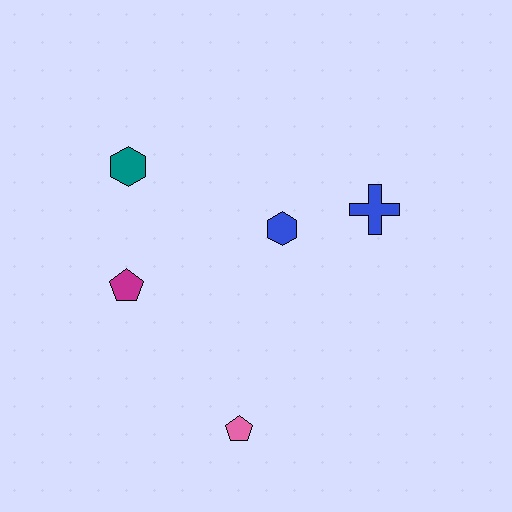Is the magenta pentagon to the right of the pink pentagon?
No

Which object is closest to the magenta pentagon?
The teal hexagon is closest to the magenta pentagon.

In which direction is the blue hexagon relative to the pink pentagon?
The blue hexagon is above the pink pentagon.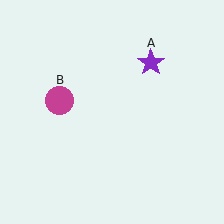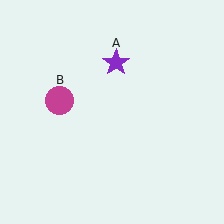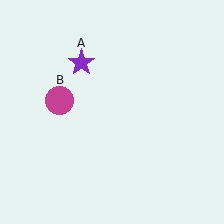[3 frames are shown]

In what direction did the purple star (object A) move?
The purple star (object A) moved left.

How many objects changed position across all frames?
1 object changed position: purple star (object A).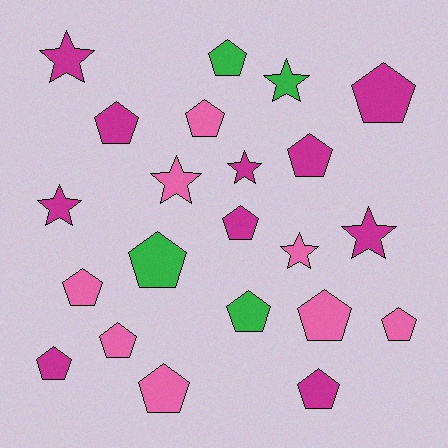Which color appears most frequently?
Magenta, with 10 objects.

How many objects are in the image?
There are 22 objects.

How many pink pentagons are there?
There are 6 pink pentagons.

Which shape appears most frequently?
Pentagon, with 15 objects.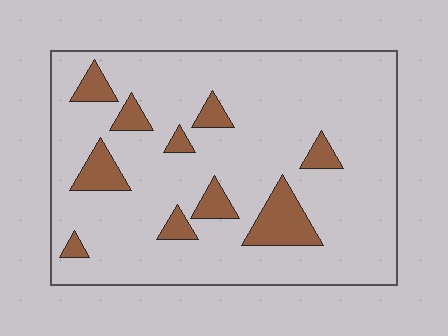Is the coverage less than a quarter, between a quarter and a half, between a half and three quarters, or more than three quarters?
Less than a quarter.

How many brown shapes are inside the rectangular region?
10.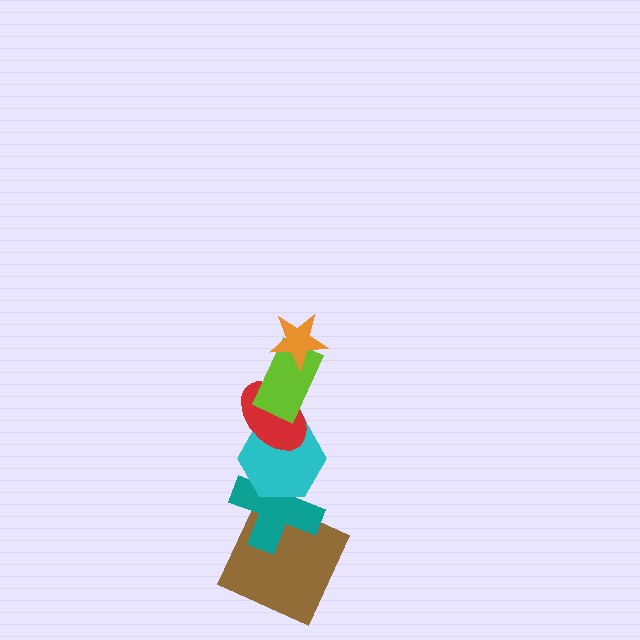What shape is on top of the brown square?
The teal cross is on top of the brown square.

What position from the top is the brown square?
The brown square is 6th from the top.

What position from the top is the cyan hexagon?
The cyan hexagon is 4th from the top.